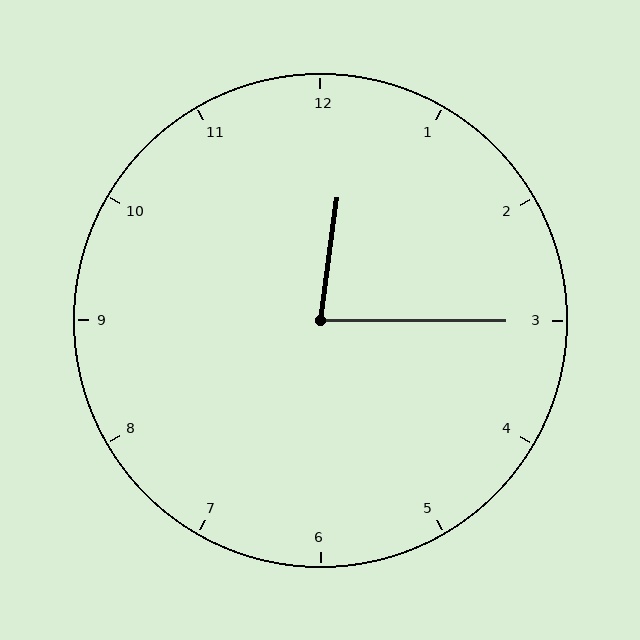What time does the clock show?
12:15.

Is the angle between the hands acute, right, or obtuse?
It is acute.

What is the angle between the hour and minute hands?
Approximately 82 degrees.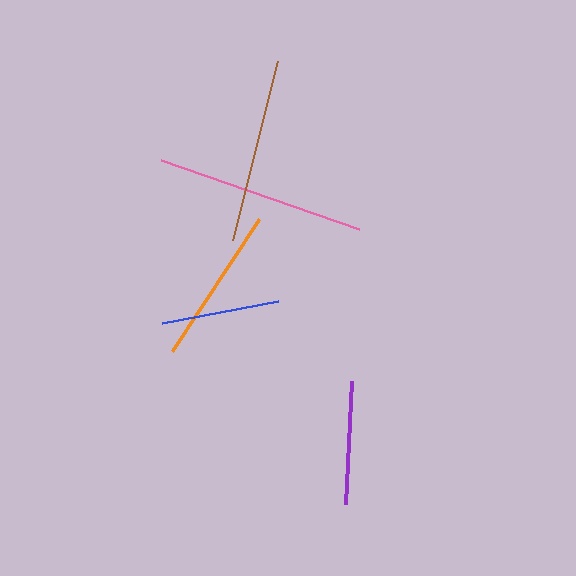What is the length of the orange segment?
The orange segment is approximately 158 pixels long.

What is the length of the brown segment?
The brown segment is approximately 185 pixels long.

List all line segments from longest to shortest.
From longest to shortest: pink, brown, orange, purple, blue.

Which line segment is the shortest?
The blue line is the shortest at approximately 118 pixels.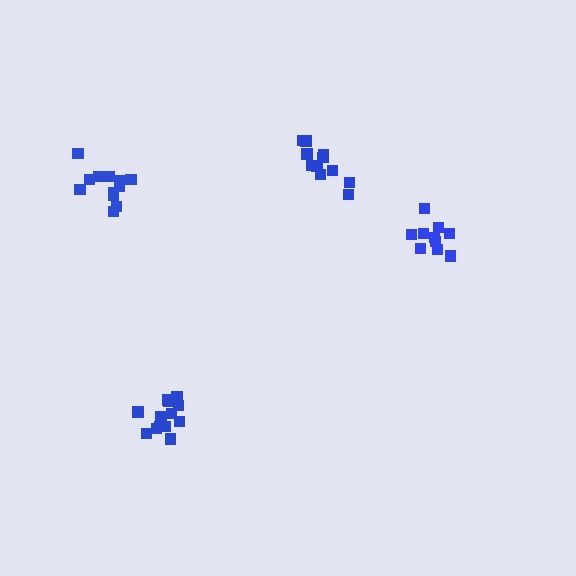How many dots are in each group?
Group 1: 11 dots, Group 2: 14 dots, Group 3: 10 dots, Group 4: 12 dots (47 total).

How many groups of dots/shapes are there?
There are 4 groups.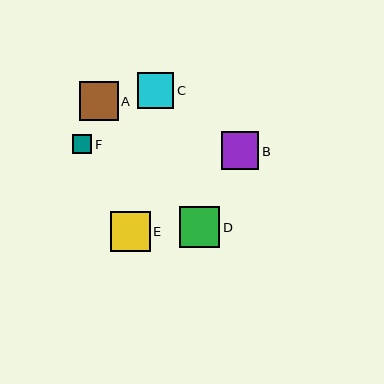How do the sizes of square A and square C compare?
Square A and square C are approximately the same size.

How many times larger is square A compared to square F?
Square A is approximately 2.0 times the size of square F.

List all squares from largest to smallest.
From largest to smallest: D, E, A, B, C, F.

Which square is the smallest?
Square F is the smallest with a size of approximately 19 pixels.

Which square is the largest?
Square D is the largest with a size of approximately 41 pixels.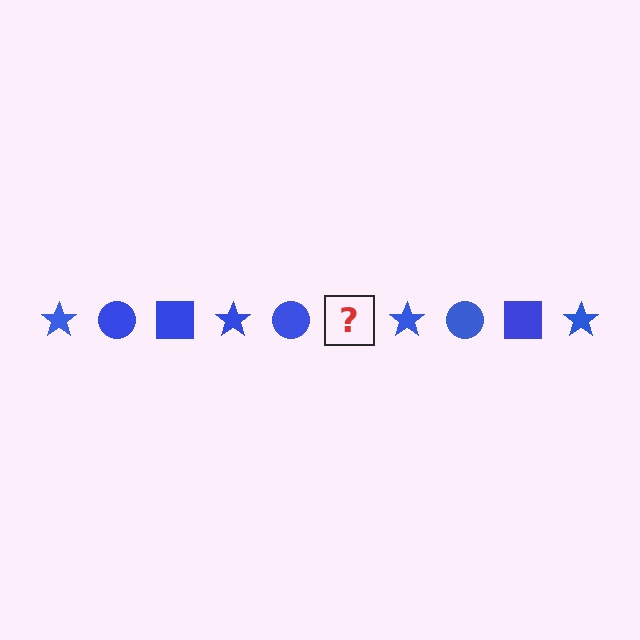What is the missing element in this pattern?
The missing element is a blue square.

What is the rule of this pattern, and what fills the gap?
The rule is that the pattern cycles through star, circle, square shapes in blue. The gap should be filled with a blue square.